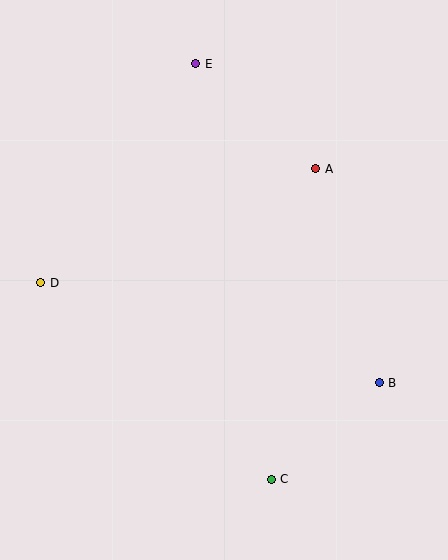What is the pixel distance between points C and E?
The distance between C and E is 422 pixels.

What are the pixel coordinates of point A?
Point A is at (316, 169).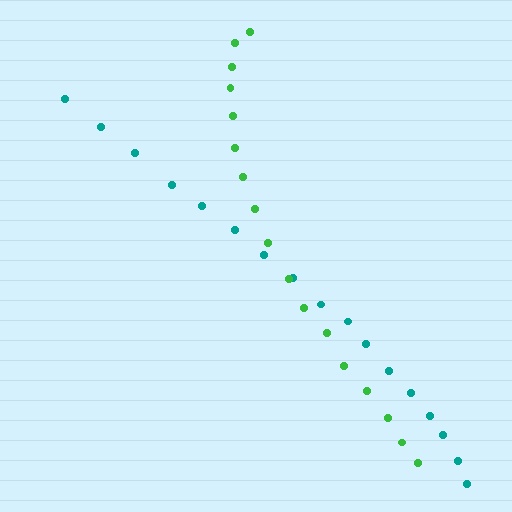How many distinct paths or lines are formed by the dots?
There are 2 distinct paths.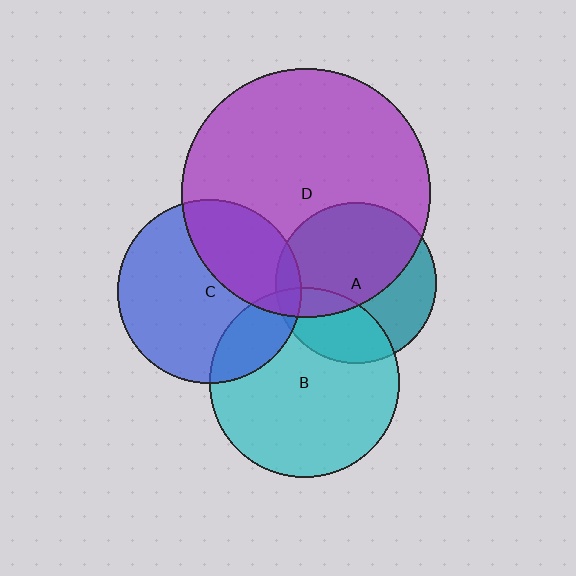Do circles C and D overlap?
Yes.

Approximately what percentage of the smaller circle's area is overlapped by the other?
Approximately 35%.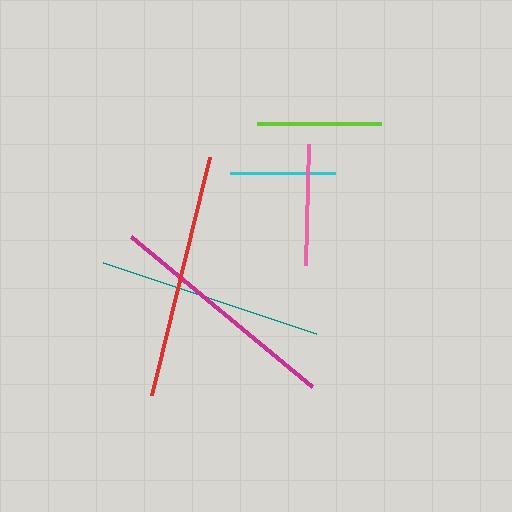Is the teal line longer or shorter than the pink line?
The teal line is longer than the pink line.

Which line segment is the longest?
The red line is the longest at approximately 245 pixels.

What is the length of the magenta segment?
The magenta segment is approximately 235 pixels long.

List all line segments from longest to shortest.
From longest to shortest: red, magenta, teal, lime, pink, cyan.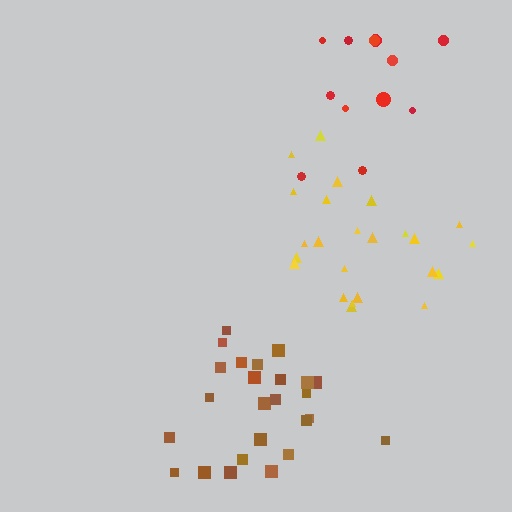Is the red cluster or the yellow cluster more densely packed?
Yellow.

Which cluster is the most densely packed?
Brown.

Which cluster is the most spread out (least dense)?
Red.